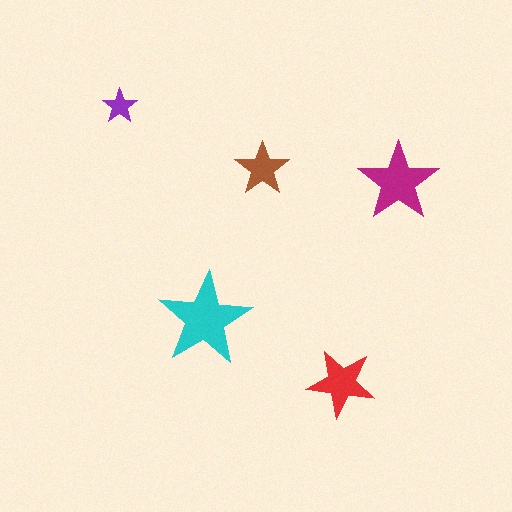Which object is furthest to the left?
The purple star is leftmost.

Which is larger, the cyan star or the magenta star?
The cyan one.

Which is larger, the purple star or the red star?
The red one.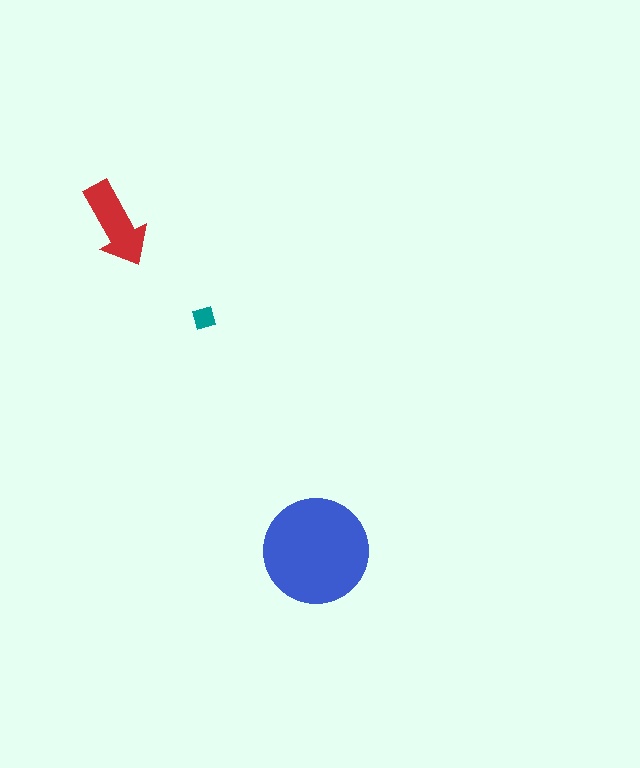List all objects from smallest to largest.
The teal diamond, the red arrow, the blue circle.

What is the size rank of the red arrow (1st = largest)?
2nd.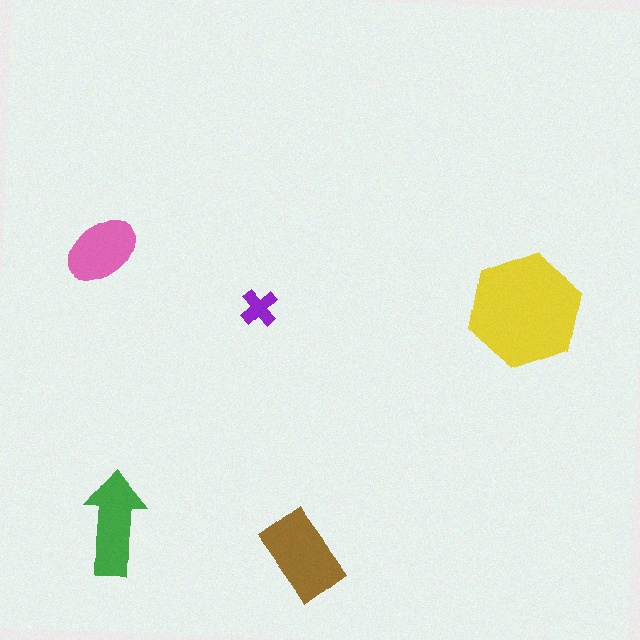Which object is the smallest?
The purple cross.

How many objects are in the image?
There are 5 objects in the image.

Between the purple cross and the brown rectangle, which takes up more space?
The brown rectangle.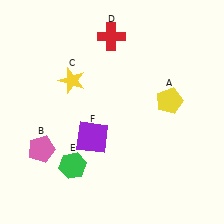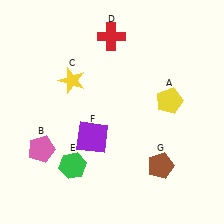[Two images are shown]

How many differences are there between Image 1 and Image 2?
There is 1 difference between the two images.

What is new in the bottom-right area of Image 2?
A brown pentagon (G) was added in the bottom-right area of Image 2.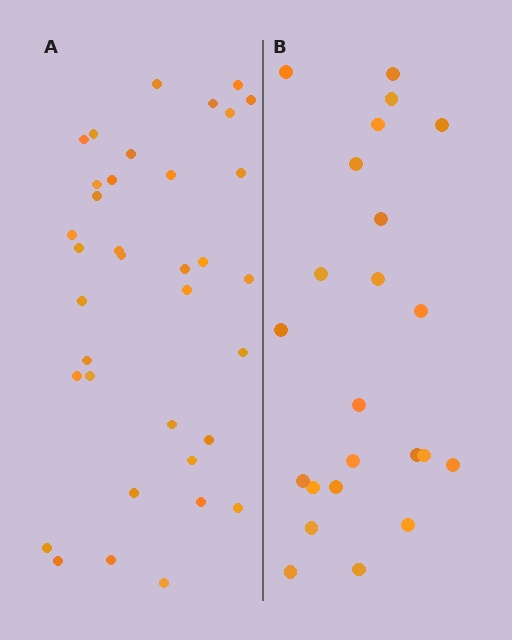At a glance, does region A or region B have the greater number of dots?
Region A (the left region) has more dots.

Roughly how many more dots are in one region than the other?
Region A has approximately 15 more dots than region B.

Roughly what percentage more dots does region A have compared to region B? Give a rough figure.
About 55% more.